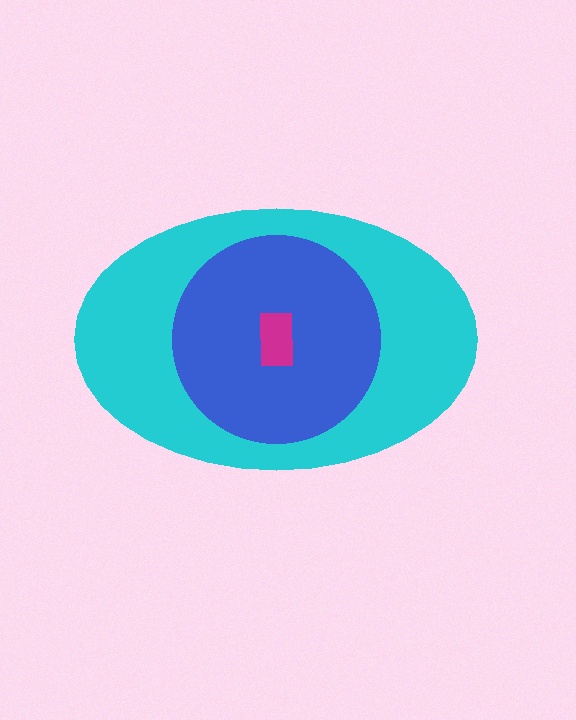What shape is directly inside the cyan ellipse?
The blue circle.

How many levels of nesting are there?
3.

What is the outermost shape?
The cyan ellipse.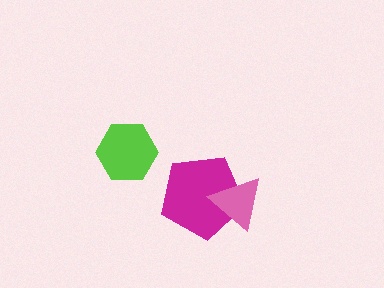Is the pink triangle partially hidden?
No, no other shape covers it.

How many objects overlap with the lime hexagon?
0 objects overlap with the lime hexagon.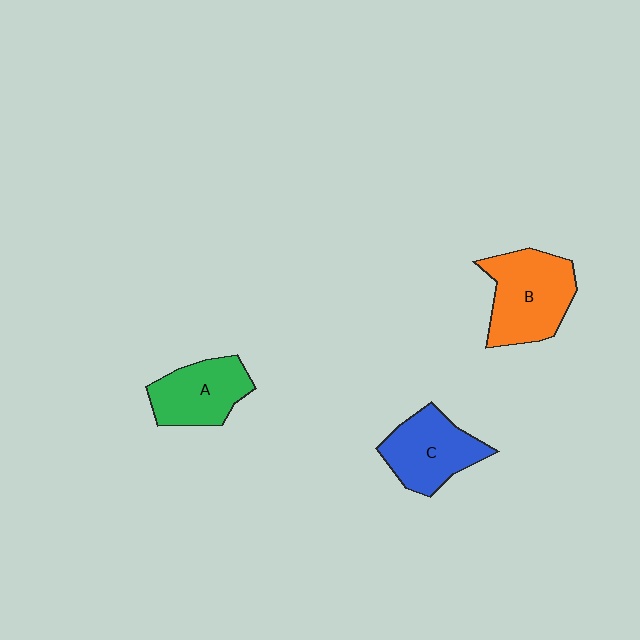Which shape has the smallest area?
Shape A (green).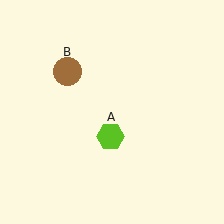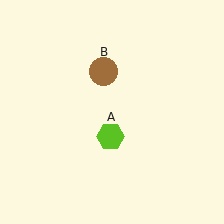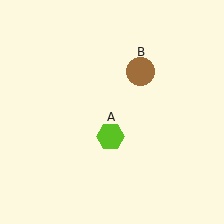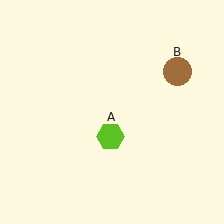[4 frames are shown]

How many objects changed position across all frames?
1 object changed position: brown circle (object B).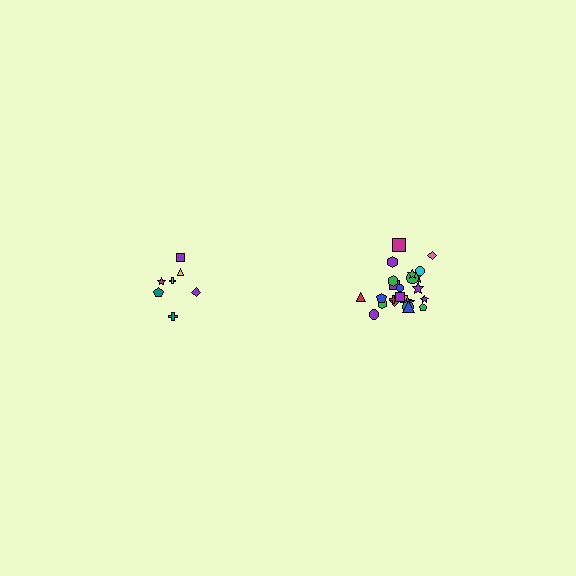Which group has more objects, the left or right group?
The right group.